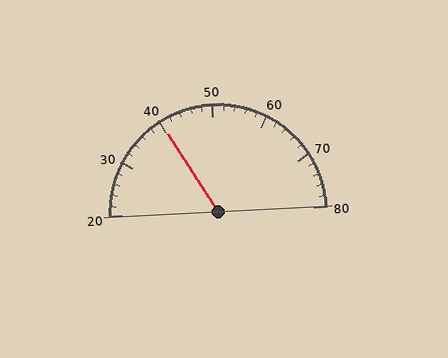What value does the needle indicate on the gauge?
The needle indicates approximately 40.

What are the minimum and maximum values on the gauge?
The gauge ranges from 20 to 80.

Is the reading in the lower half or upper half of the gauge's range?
The reading is in the lower half of the range (20 to 80).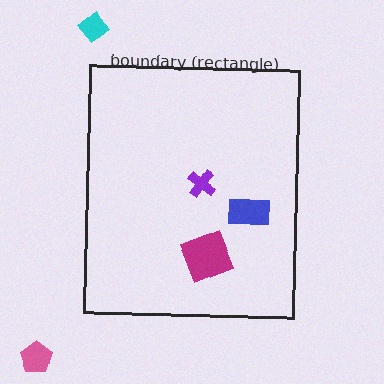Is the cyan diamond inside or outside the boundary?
Outside.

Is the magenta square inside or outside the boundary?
Inside.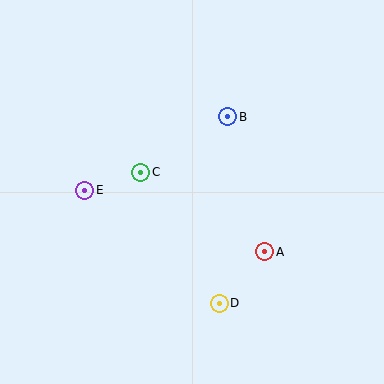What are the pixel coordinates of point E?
Point E is at (85, 190).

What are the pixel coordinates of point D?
Point D is at (219, 303).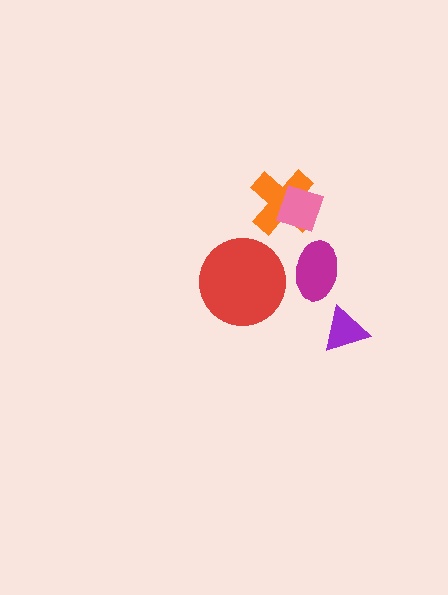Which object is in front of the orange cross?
The pink diamond is in front of the orange cross.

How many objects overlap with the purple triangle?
0 objects overlap with the purple triangle.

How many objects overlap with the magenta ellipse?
0 objects overlap with the magenta ellipse.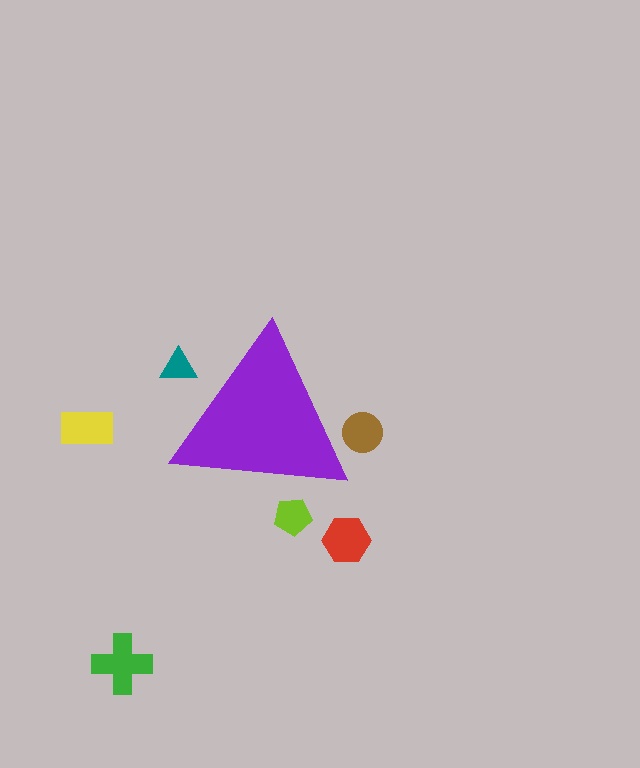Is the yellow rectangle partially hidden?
No, the yellow rectangle is fully visible.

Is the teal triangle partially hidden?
Yes, the teal triangle is partially hidden behind the purple triangle.